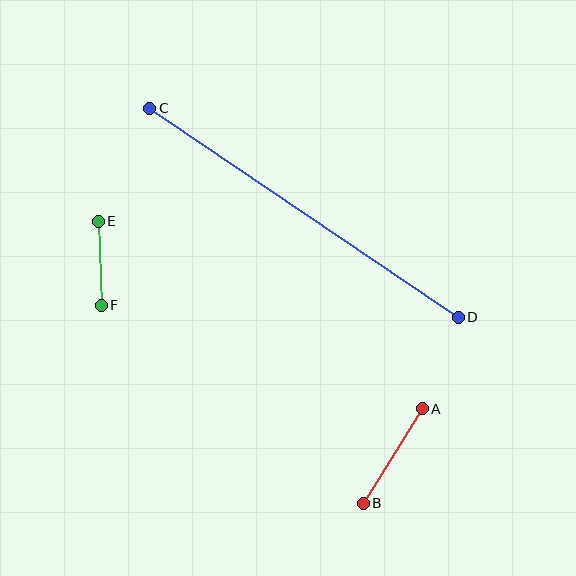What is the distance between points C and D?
The distance is approximately 373 pixels.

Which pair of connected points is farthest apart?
Points C and D are farthest apart.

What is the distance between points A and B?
The distance is approximately 111 pixels.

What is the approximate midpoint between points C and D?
The midpoint is at approximately (304, 213) pixels.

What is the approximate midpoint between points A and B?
The midpoint is at approximately (393, 456) pixels.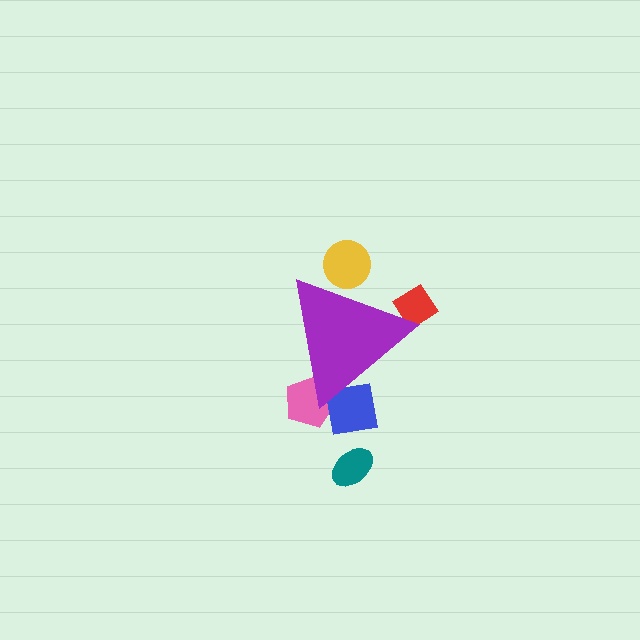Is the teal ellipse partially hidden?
No, the teal ellipse is fully visible.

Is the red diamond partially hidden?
Yes, the red diamond is partially hidden behind the purple triangle.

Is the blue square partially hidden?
Yes, the blue square is partially hidden behind the purple triangle.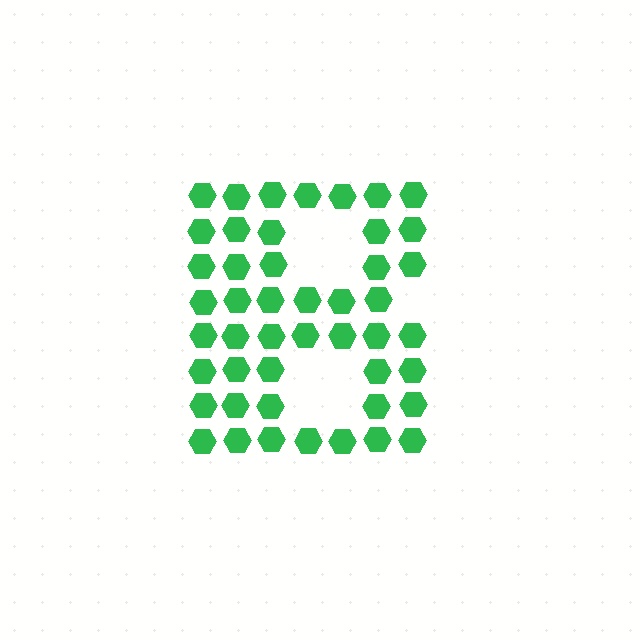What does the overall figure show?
The overall figure shows the letter B.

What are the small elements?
The small elements are hexagons.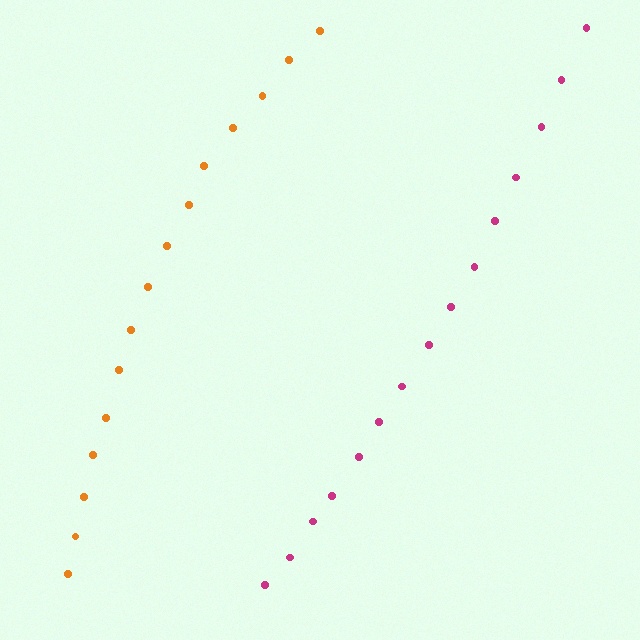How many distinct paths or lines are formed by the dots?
There are 2 distinct paths.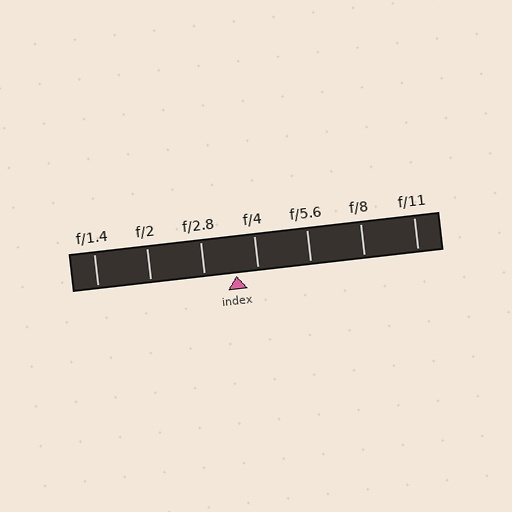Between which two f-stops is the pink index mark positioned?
The index mark is between f/2.8 and f/4.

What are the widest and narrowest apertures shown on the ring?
The widest aperture shown is f/1.4 and the narrowest is f/11.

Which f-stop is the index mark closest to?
The index mark is closest to f/4.